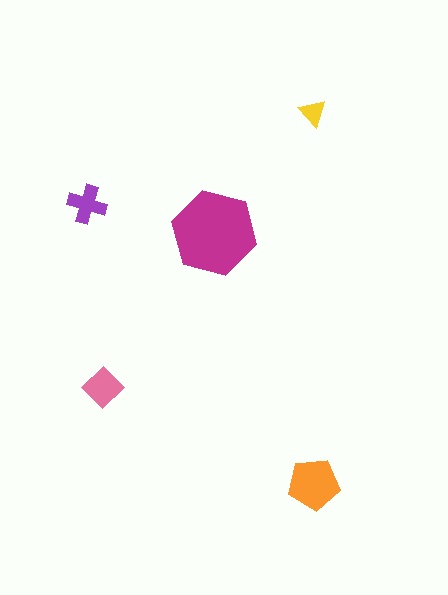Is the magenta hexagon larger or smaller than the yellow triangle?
Larger.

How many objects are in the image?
There are 5 objects in the image.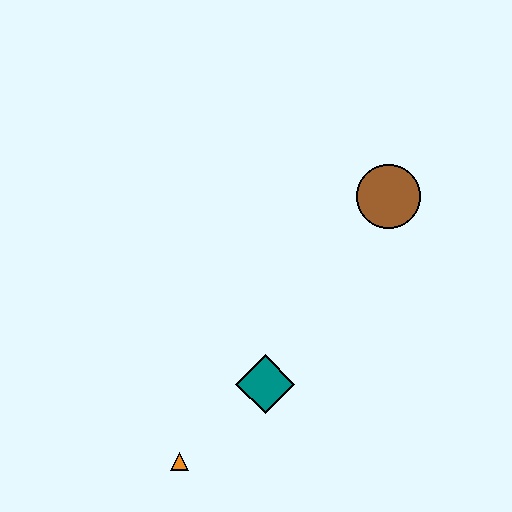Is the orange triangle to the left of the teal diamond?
Yes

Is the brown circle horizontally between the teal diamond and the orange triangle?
No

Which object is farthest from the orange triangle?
The brown circle is farthest from the orange triangle.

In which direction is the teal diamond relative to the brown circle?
The teal diamond is below the brown circle.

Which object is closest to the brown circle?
The teal diamond is closest to the brown circle.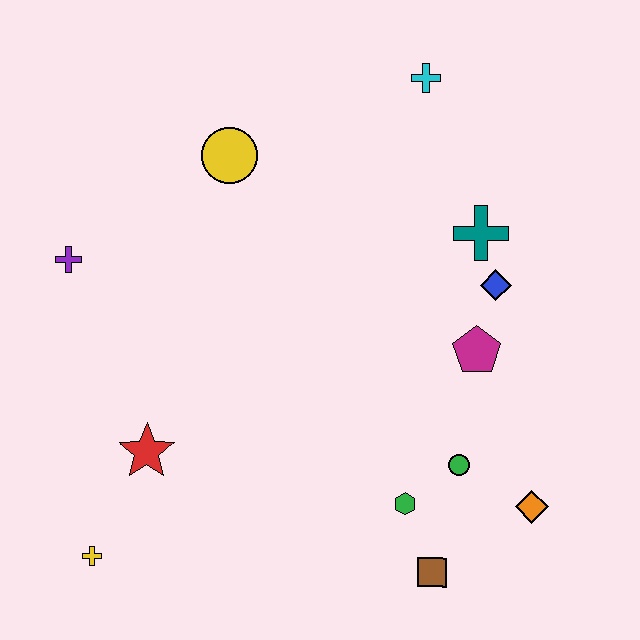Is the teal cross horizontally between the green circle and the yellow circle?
No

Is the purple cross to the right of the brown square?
No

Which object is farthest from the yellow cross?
The cyan cross is farthest from the yellow cross.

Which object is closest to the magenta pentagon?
The blue diamond is closest to the magenta pentagon.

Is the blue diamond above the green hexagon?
Yes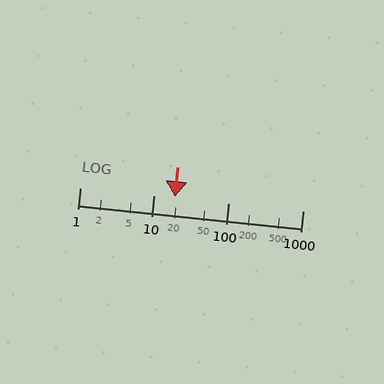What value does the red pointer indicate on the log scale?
The pointer indicates approximately 19.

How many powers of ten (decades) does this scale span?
The scale spans 3 decades, from 1 to 1000.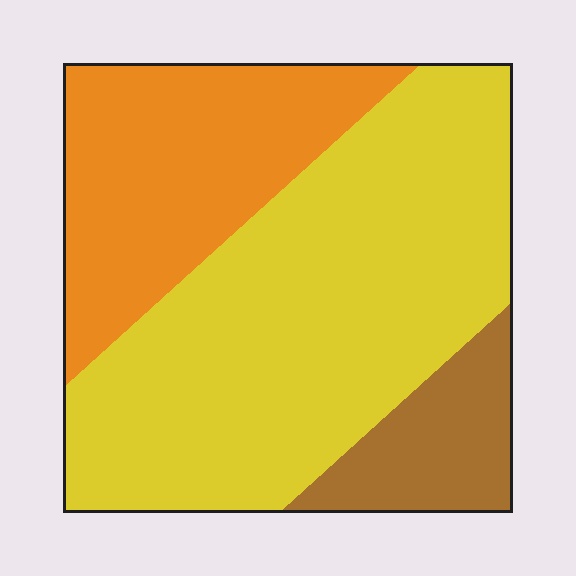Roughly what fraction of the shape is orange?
Orange covers about 30% of the shape.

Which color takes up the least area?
Brown, at roughly 10%.